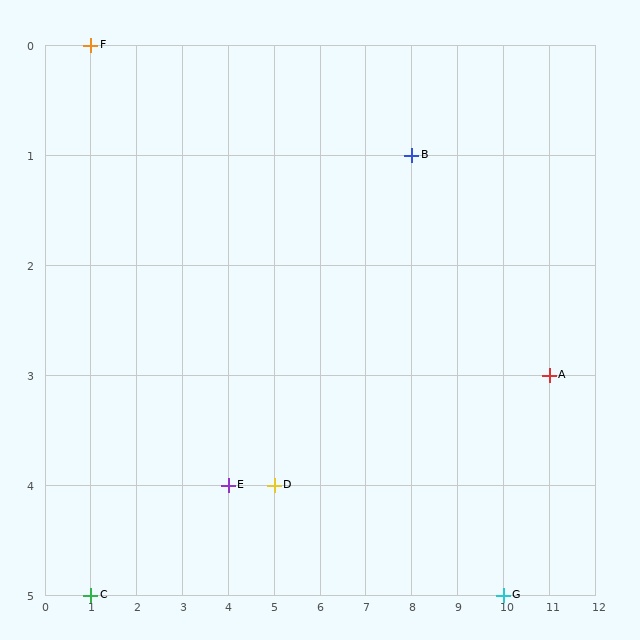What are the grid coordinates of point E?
Point E is at grid coordinates (4, 4).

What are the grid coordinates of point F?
Point F is at grid coordinates (1, 0).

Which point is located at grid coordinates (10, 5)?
Point G is at (10, 5).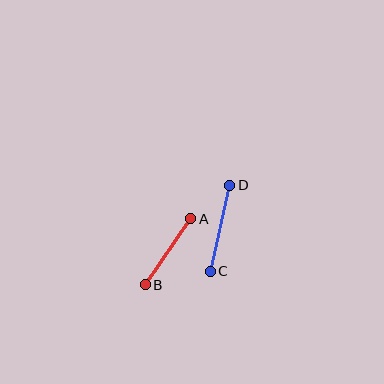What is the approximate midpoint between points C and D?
The midpoint is at approximately (220, 228) pixels.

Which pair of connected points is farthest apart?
Points C and D are farthest apart.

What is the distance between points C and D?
The distance is approximately 88 pixels.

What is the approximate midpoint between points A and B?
The midpoint is at approximately (168, 252) pixels.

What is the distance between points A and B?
The distance is approximately 80 pixels.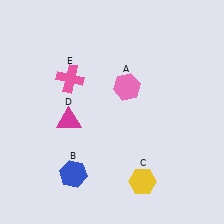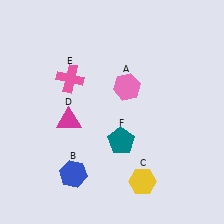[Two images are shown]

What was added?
A teal pentagon (F) was added in Image 2.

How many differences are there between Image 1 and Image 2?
There is 1 difference between the two images.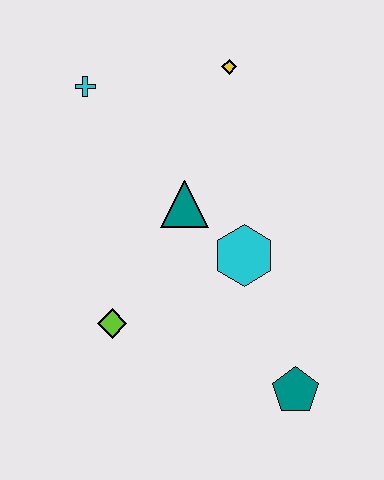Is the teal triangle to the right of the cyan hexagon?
No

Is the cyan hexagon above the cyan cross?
No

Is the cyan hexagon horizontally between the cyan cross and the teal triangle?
No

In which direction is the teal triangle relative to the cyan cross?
The teal triangle is below the cyan cross.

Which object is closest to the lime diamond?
The teal triangle is closest to the lime diamond.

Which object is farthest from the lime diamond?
The yellow diamond is farthest from the lime diamond.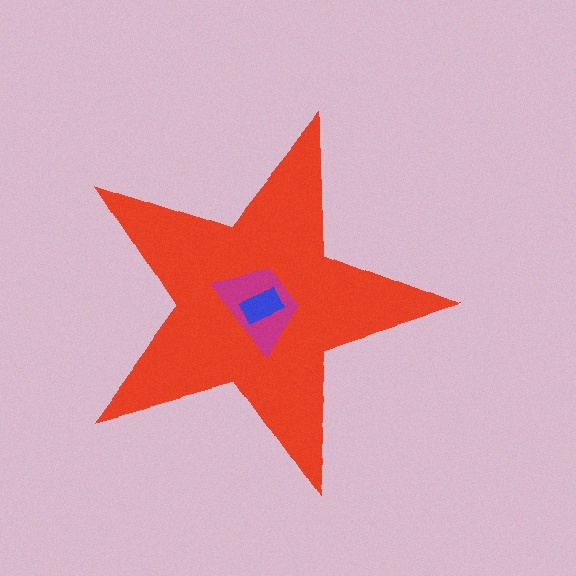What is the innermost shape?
The blue rectangle.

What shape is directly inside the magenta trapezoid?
The blue rectangle.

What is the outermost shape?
The red star.